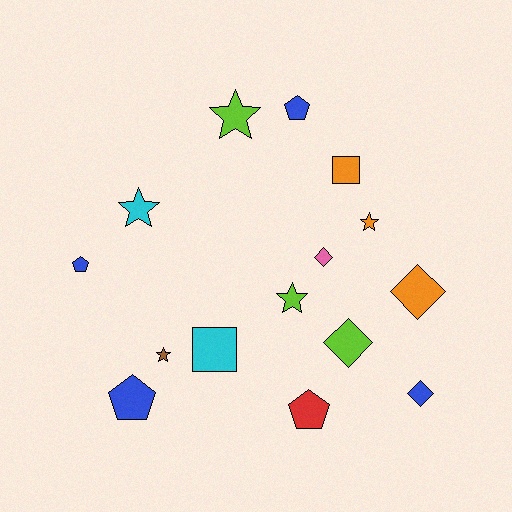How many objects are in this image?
There are 15 objects.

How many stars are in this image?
There are 5 stars.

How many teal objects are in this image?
There are no teal objects.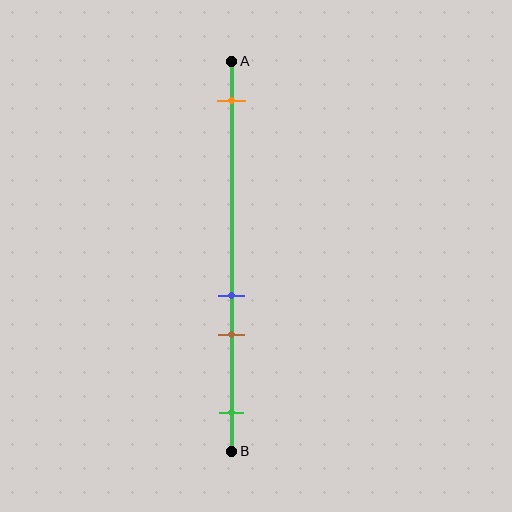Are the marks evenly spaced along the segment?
No, the marks are not evenly spaced.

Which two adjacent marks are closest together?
The blue and brown marks are the closest adjacent pair.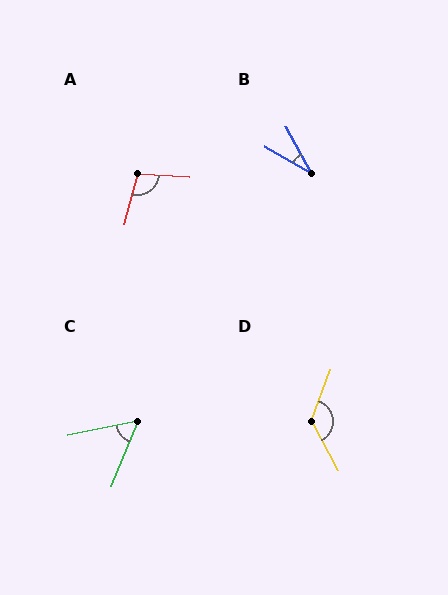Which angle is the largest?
D, at approximately 130 degrees.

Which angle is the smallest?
B, at approximately 31 degrees.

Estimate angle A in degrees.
Approximately 102 degrees.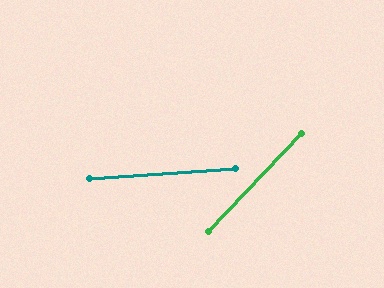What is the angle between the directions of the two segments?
Approximately 42 degrees.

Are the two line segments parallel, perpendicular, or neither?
Neither parallel nor perpendicular — they differ by about 42°.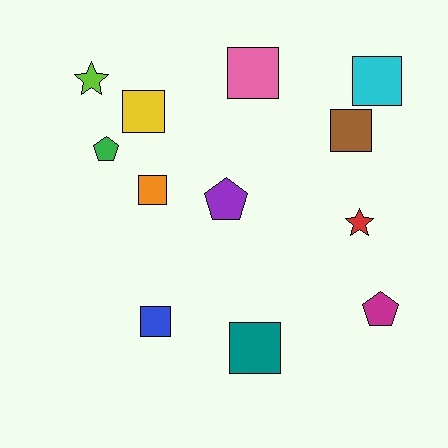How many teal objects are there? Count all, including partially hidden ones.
There is 1 teal object.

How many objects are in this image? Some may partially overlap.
There are 12 objects.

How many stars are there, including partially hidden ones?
There are 2 stars.